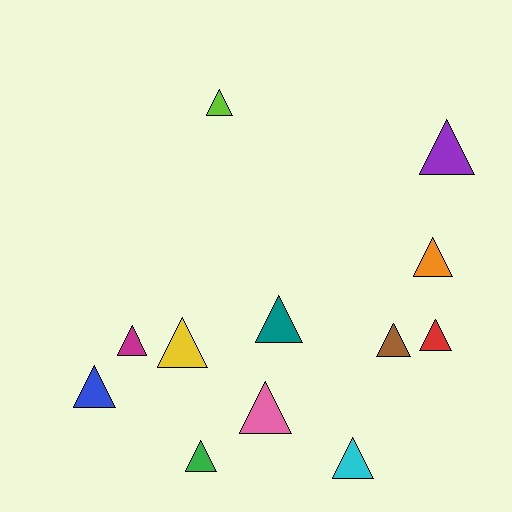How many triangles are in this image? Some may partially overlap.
There are 12 triangles.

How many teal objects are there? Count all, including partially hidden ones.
There is 1 teal object.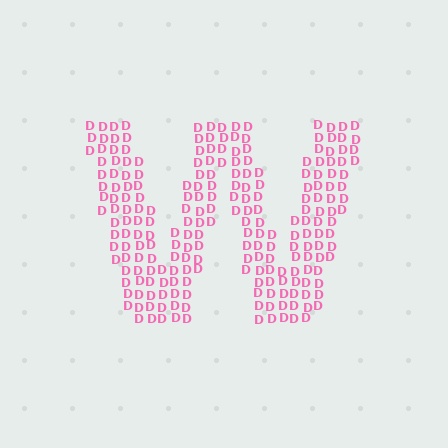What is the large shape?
The large shape is the letter W.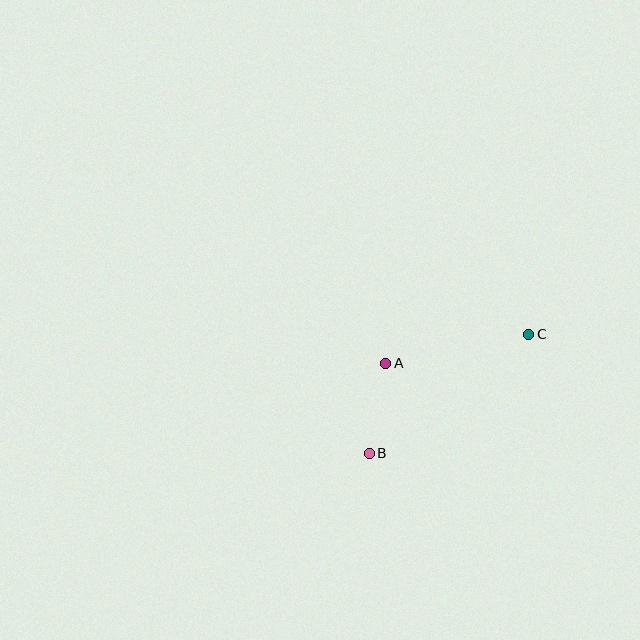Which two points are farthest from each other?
Points B and C are farthest from each other.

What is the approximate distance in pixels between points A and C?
The distance between A and C is approximately 146 pixels.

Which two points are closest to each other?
Points A and B are closest to each other.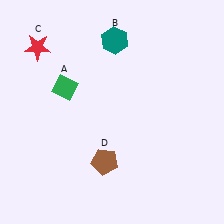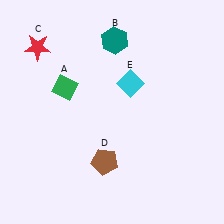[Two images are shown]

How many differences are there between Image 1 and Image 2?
There is 1 difference between the two images.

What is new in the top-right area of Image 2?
A cyan diamond (E) was added in the top-right area of Image 2.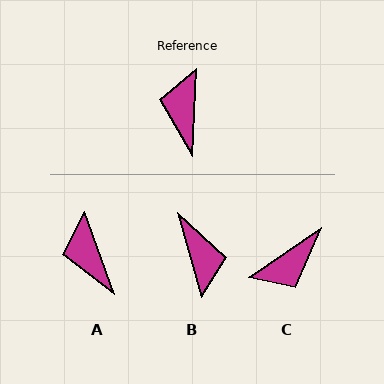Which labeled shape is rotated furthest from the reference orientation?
B, about 162 degrees away.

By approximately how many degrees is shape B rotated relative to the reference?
Approximately 162 degrees clockwise.